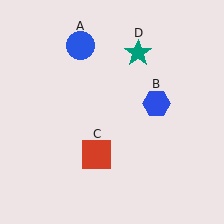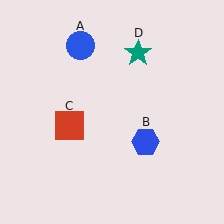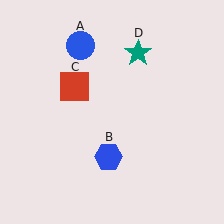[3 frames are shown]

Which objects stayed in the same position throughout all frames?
Blue circle (object A) and teal star (object D) remained stationary.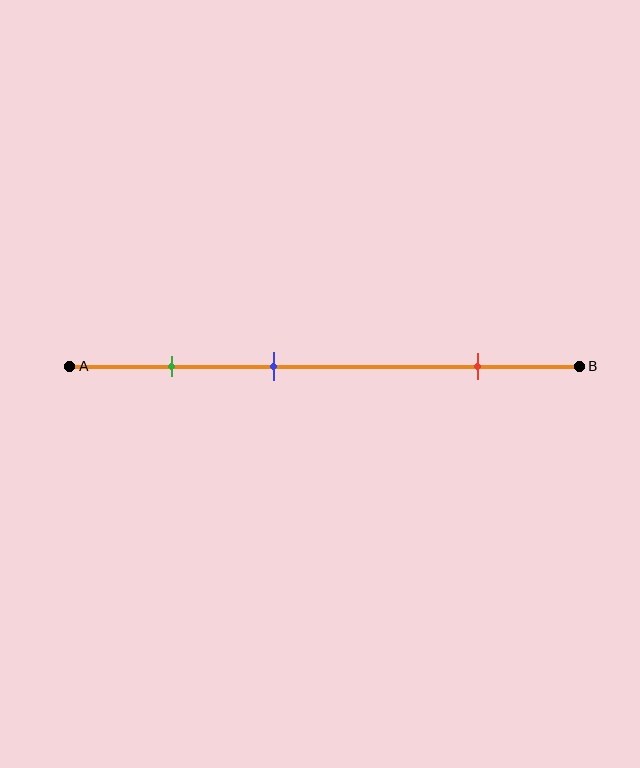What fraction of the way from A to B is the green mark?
The green mark is approximately 20% (0.2) of the way from A to B.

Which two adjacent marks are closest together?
The green and blue marks are the closest adjacent pair.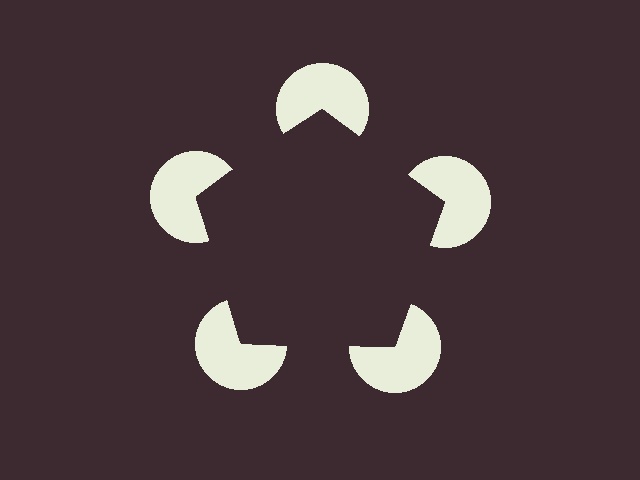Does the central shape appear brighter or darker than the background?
It typically appears slightly darker than the background, even though no actual brightness change is drawn.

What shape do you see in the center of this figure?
An illusory pentagon — its edges are inferred from the aligned wedge cuts in the pac-man discs, not physically drawn.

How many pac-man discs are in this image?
There are 5 — one at each vertex of the illusory pentagon.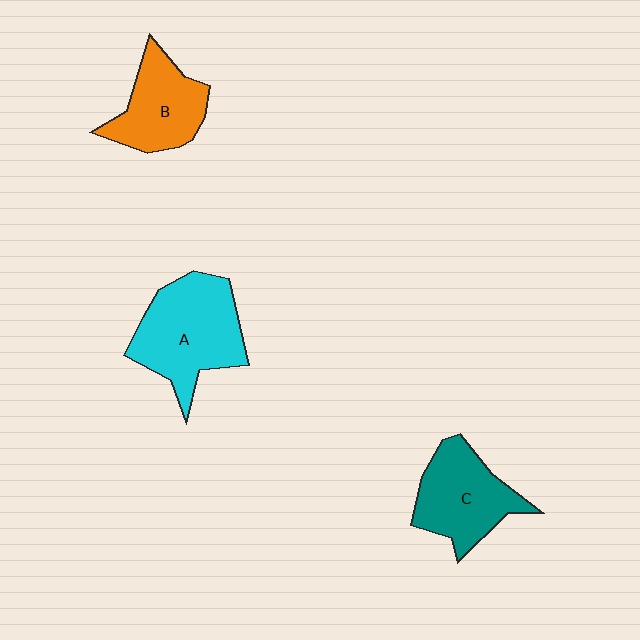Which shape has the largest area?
Shape A (cyan).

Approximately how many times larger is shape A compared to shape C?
Approximately 1.2 times.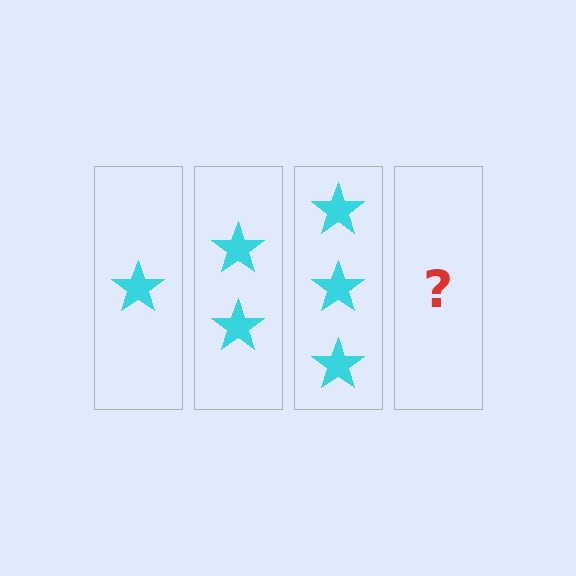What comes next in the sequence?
The next element should be 4 stars.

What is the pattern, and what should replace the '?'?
The pattern is that each step adds one more star. The '?' should be 4 stars.